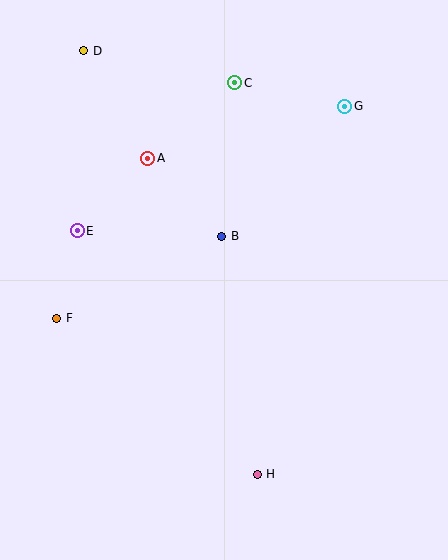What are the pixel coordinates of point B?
Point B is at (222, 236).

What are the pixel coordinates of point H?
Point H is at (257, 474).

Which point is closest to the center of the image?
Point B at (222, 236) is closest to the center.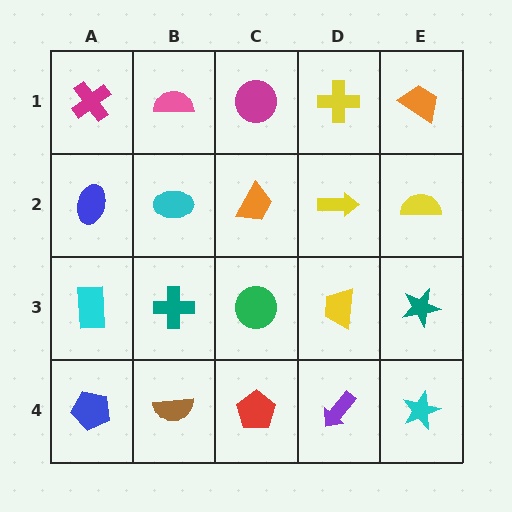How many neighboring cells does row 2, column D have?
4.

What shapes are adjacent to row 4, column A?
A cyan rectangle (row 3, column A), a brown semicircle (row 4, column B).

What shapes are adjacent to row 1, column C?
An orange trapezoid (row 2, column C), a pink semicircle (row 1, column B), a yellow cross (row 1, column D).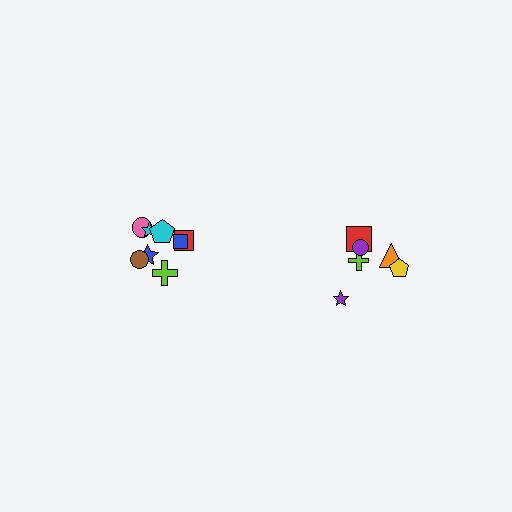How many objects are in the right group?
There are 6 objects.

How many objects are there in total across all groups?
There are 14 objects.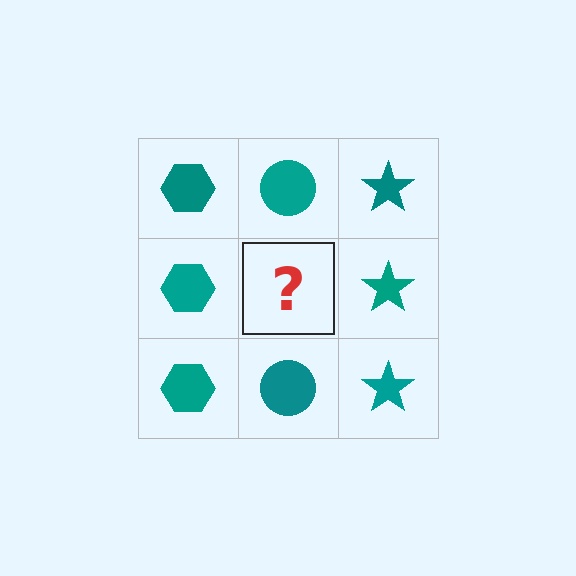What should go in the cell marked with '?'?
The missing cell should contain a teal circle.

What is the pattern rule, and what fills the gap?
The rule is that each column has a consistent shape. The gap should be filled with a teal circle.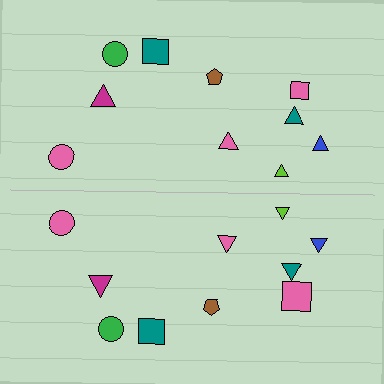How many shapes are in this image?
There are 20 shapes in this image.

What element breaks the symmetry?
The pink square on the bottom side has a different size than its mirror counterpart.